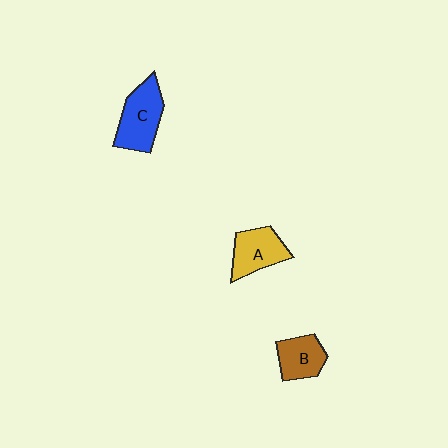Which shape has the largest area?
Shape C (blue).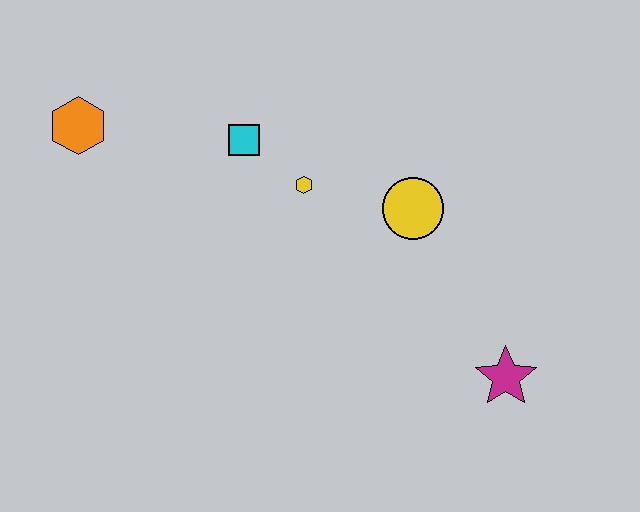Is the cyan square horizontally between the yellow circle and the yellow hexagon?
No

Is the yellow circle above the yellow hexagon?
No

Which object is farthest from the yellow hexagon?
The magenta star is farthest from the yellow hexagon.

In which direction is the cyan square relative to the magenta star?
The cyan square is to the left of the magenta star.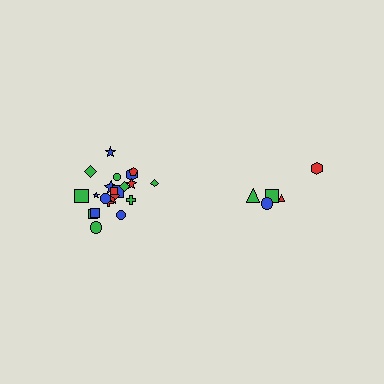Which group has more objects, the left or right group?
The left group.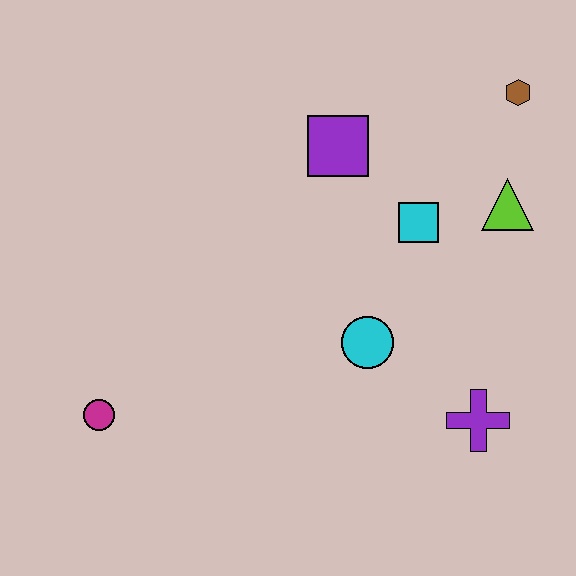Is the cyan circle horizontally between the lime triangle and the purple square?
Yes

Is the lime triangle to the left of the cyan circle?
No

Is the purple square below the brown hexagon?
Yes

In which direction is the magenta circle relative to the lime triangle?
The magenta circle is to the left of the lime triangle.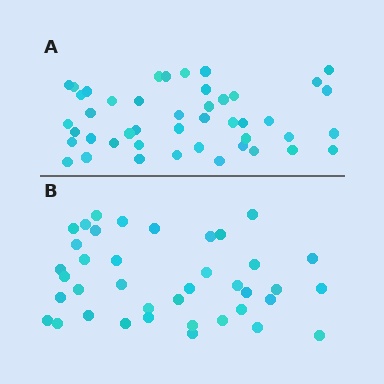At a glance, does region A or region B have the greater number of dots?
Region A (the top region) has more dots.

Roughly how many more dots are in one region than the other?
Region A has about 6 more dots than region B.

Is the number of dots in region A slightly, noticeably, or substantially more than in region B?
Region A has only slightly more — the two regions are fairly close. The ratio is roughly 1.2 to 1.